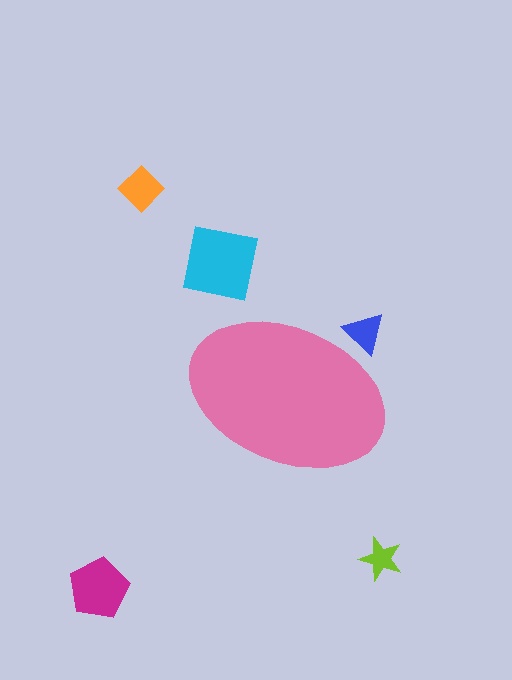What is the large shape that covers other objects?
A pink ellipse.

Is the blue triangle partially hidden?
Yes, the blue triangle is partially hidden behind the pink ellipse.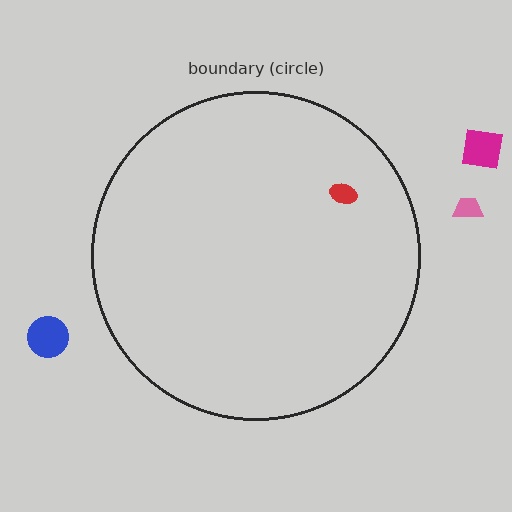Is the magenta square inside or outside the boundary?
Outside.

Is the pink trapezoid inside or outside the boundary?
Outside.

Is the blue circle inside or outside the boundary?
Outside.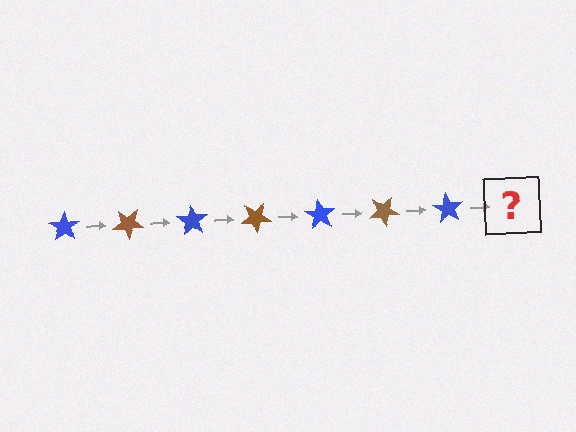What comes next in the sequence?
The next element should be a brown star, rotated 245 degrees from the start.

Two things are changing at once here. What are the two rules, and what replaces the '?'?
The two rules are that it rotates 35 degrees each step and the color cycles through blue and brown. The '?' should be a brown star, rotated 245 degrees from the start.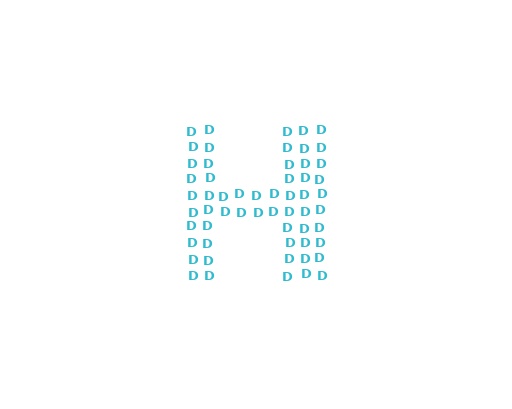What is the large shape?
The large shape is the letter H.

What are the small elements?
The small elements are letter D's.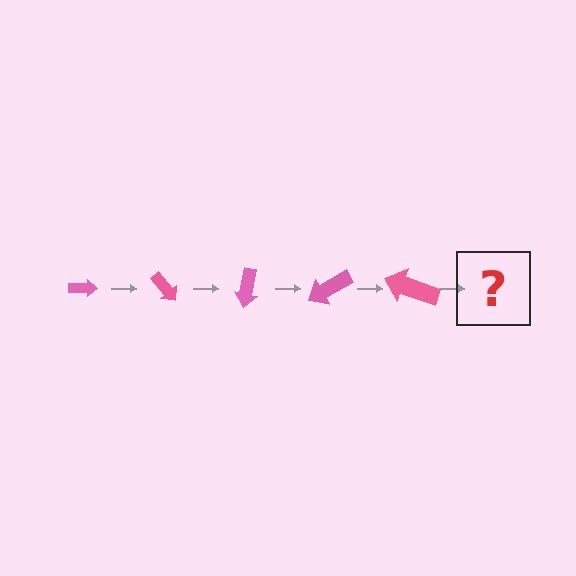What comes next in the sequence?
The next element should be an arrow, larger than the previous one and rotated 250 degrees from the start.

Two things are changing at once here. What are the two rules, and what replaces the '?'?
The two rules are that the arrow grows larger each step and it rotates 50 degrees each step. The '?' should be an arrow, larger than the previous one and rotated 250 degrees from the start.